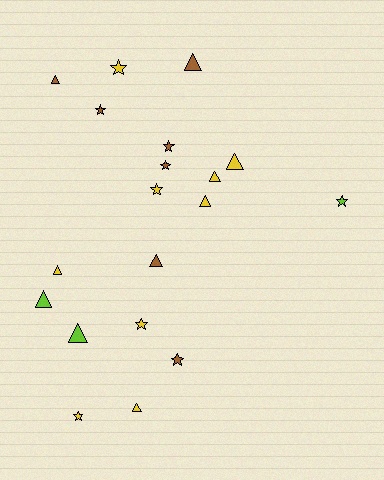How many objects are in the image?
There are 19 objects.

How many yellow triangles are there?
There are 5 yellow triangles.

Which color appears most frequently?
Yellow, with 9 objects.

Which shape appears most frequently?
Triangle, with 10 objects.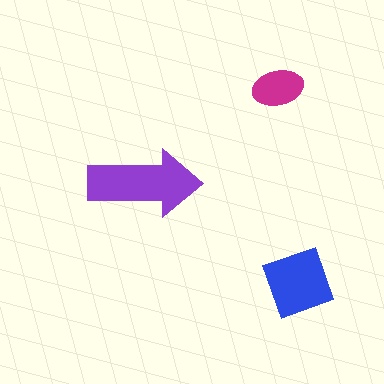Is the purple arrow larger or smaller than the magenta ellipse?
Larger.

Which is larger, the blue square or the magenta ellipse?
The blue square.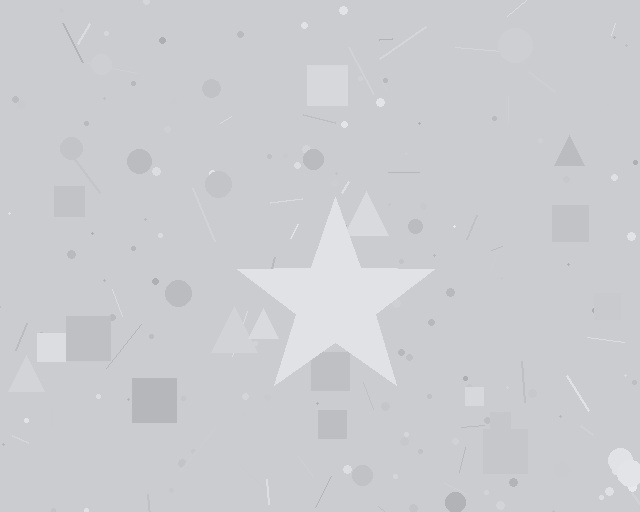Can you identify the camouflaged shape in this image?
The camouflaged shape is a star.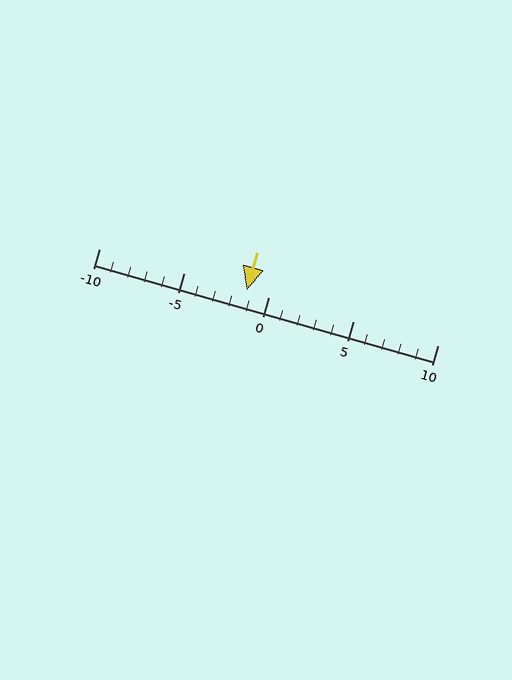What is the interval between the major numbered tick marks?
The major tick marks are spaced 5 units apart.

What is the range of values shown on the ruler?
The ruler shows values from -10 to 10.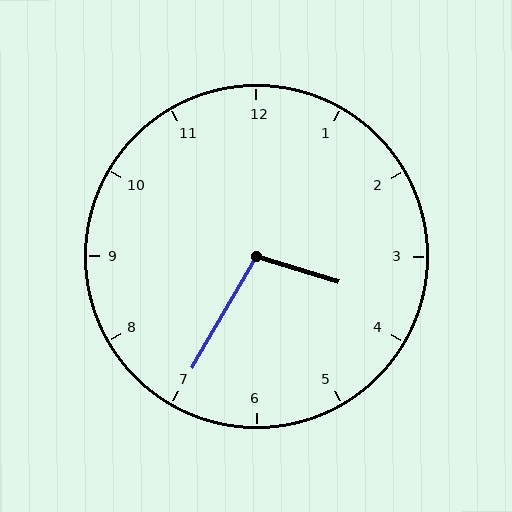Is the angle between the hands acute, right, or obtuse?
It is obtuse.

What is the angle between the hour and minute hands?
Approximately 102 degrees.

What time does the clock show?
3:35.